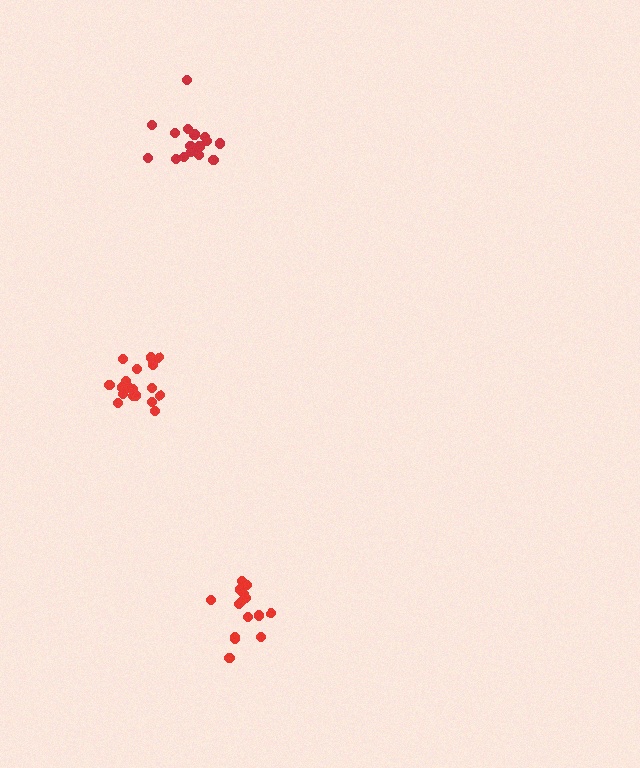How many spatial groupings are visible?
There are 3 spatial groupings.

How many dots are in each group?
Group 1: 15 dots, Group 2: 16 dots, Group 3: 18 dots (49 total).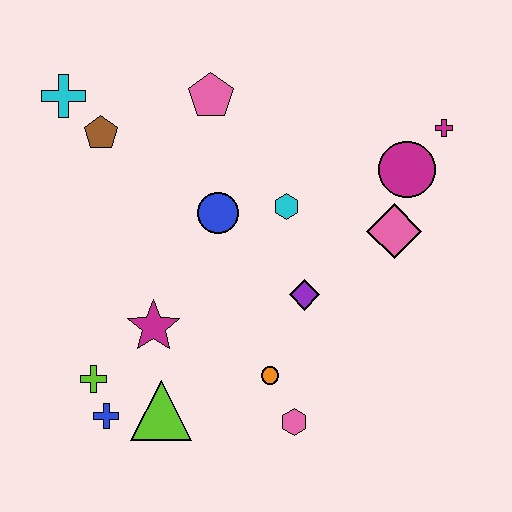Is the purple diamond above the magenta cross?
No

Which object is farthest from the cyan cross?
The pink hexagon is farthest from the cyan cross.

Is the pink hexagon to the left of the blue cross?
No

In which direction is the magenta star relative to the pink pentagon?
The magenta star is below the pink pentagon.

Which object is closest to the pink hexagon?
The orange circle is closest to the pink hexagon.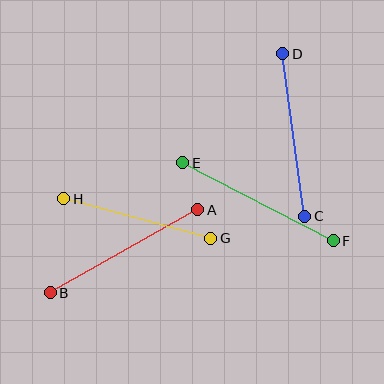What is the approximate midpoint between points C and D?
The midpoint is at approximately (294, 135) pixels.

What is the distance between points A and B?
The distance is approximately 170 pixels.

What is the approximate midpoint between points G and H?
The midpoint is at approximately (137, 218) pixels.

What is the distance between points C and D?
The distance is approximately 164 pixels.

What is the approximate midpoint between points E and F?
The midpoint is at approximately (258, 202) pixels.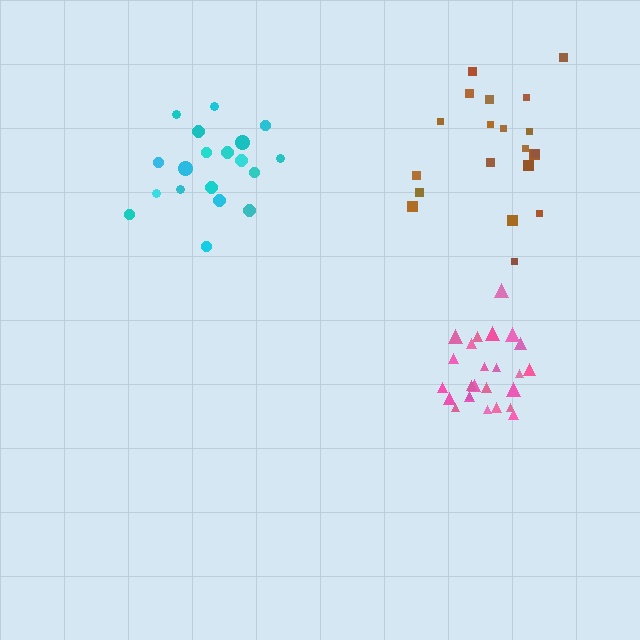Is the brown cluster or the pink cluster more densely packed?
Pink.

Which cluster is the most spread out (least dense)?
Brown.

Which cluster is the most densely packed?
Pink.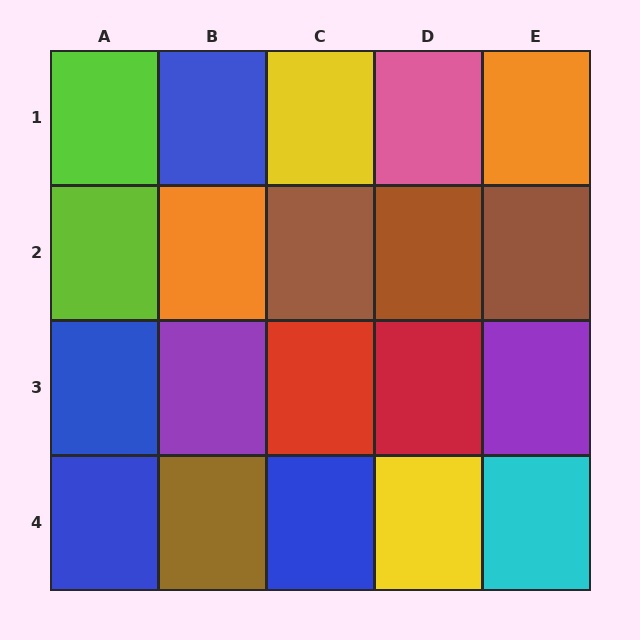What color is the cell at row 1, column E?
Orange.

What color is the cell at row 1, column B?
Blue.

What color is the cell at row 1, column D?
Pink.